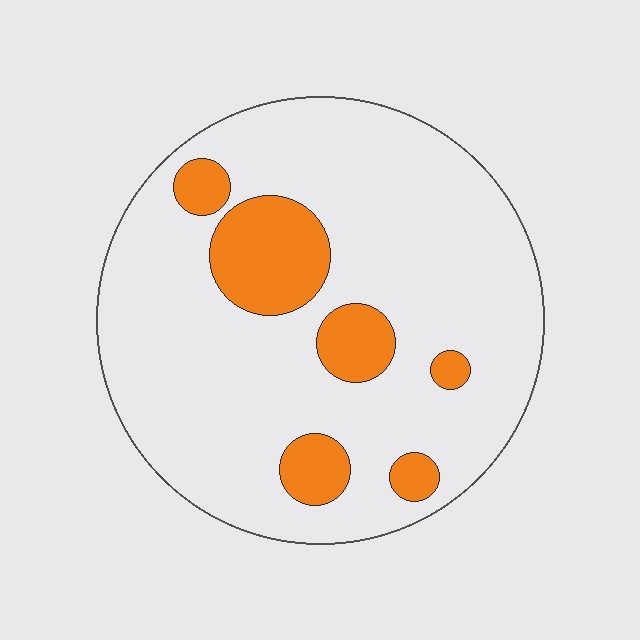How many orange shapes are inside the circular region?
6.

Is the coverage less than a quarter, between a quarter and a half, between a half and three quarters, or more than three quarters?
Less than a quarter.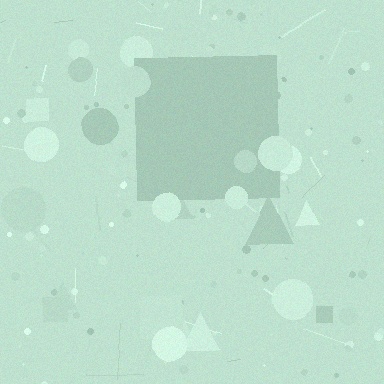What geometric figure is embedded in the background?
A square is embedded in the background.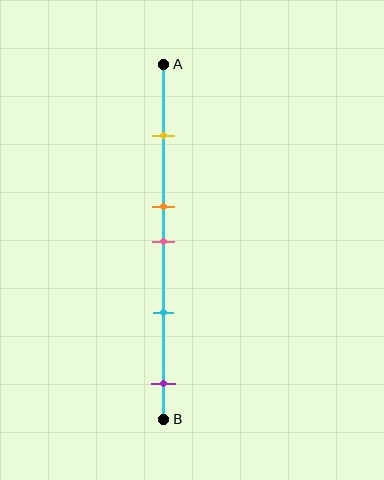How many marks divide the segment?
There are 5 marks dividing the segment.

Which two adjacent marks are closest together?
The orange and pink marks are the closest adjacent pair.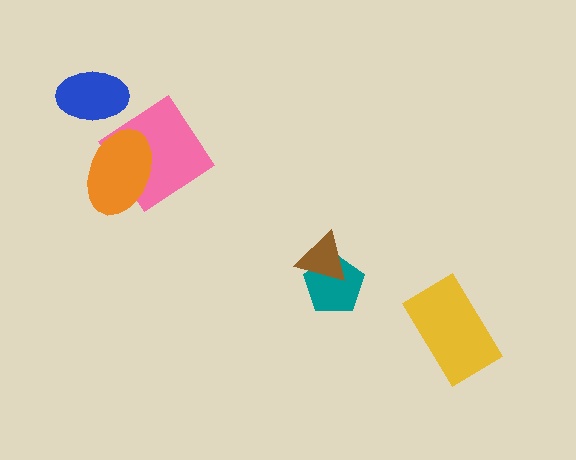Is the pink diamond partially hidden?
Yes, it is partially covered by another shape.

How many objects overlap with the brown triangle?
1 object overlaps with the brown triangle.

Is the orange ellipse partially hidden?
No, no other shape covers it.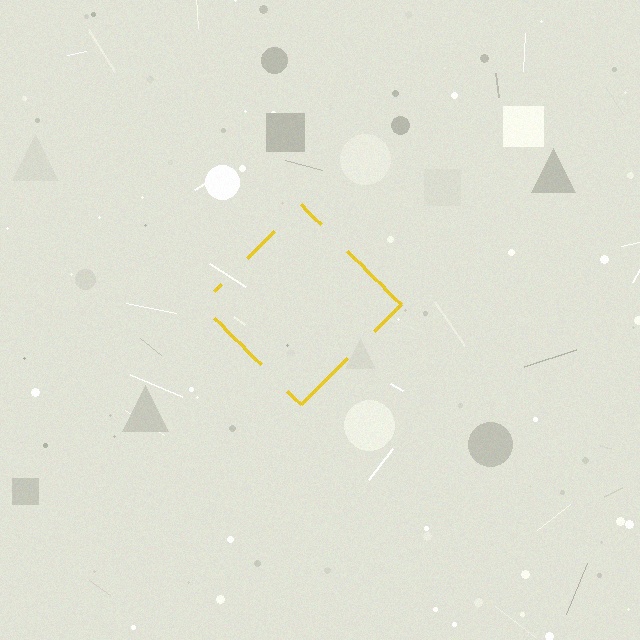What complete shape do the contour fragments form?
The contour fragments form a diamond.